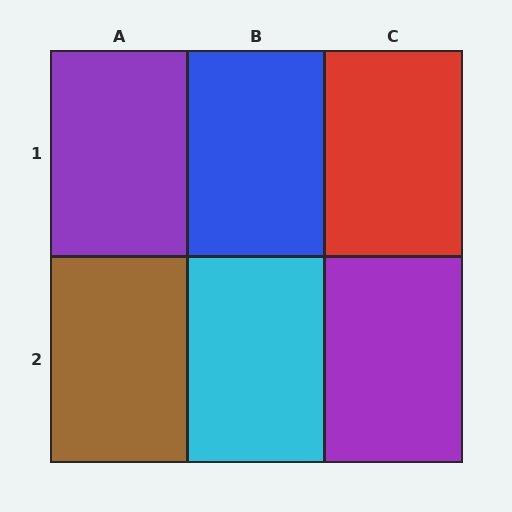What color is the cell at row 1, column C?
Red.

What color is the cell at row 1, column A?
Purple.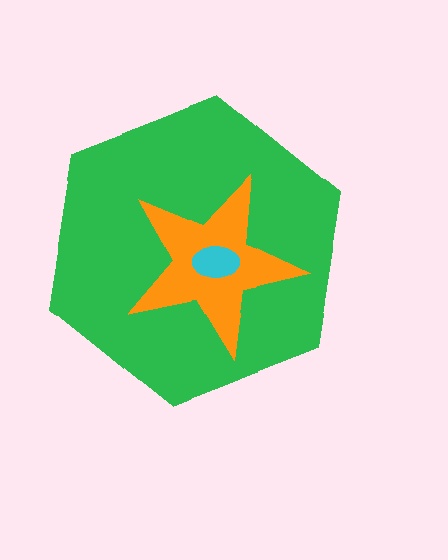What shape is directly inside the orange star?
The cyan ellipse.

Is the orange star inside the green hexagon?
Yes.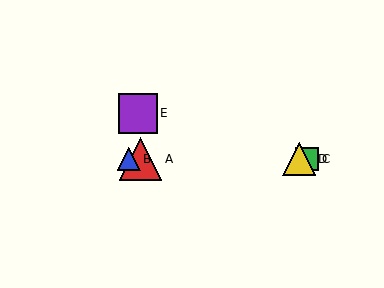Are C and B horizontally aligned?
Yes, both are at y≈159.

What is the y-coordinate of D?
Object D is at y≈159.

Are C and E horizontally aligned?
No, C is at y≈159 and E is at y≈113.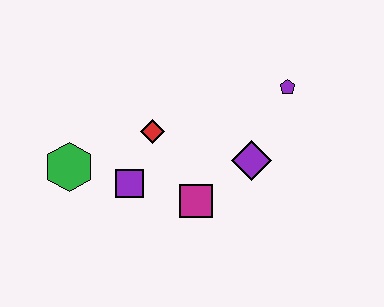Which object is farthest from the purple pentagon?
The green hexagon is farthest from the purple pentagon.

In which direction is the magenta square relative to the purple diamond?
The magenta square is to the left of the purple diamond.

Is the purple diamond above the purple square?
Yes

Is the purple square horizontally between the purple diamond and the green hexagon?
Yes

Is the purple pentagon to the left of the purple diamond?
No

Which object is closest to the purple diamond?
The magenta square is closest to the purple diamond.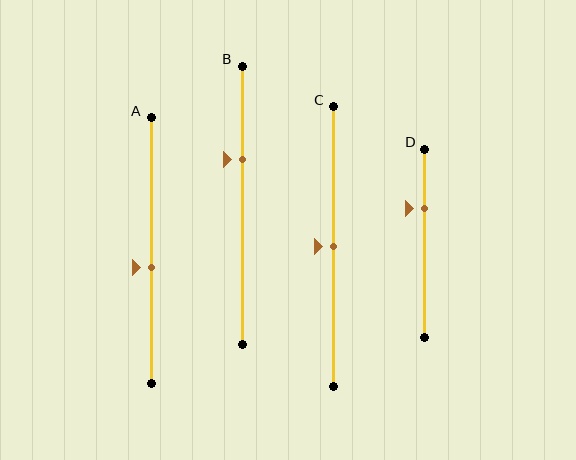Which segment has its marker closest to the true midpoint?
Segment C has its marker closest to the true midpoint.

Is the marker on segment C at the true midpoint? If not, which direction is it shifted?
Yes, the marker on segment C is at the true midpoint.